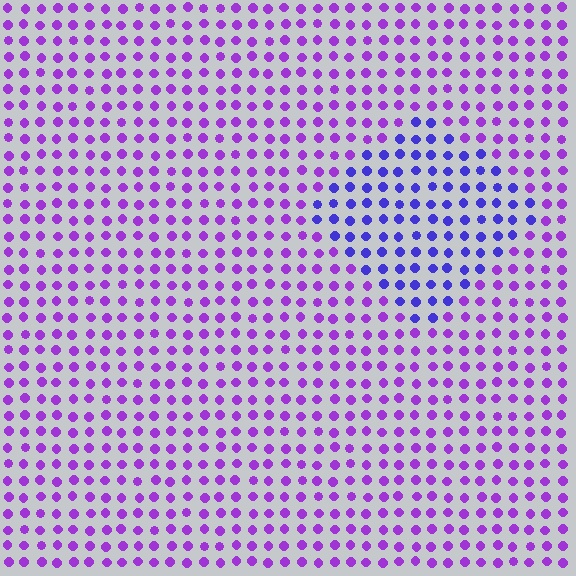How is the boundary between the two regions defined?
The boundary is defined purely by a slight shift in hue (about 35 degrees). Spacing, size, and orientation are identical on both sides.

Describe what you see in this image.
The image is filled with small purple elements in a uniform arrangement. A diamond-shaped region is visible where the elements are tinted to a slightly different hue, forming a subtle color boundary.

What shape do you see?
I see a diamond.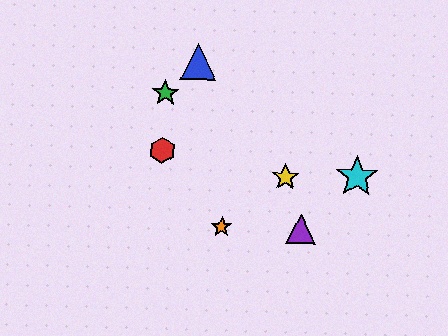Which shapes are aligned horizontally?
The purple triangle, the orange star are aligned horizontally.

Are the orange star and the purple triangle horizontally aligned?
Yes, both are at y≈227.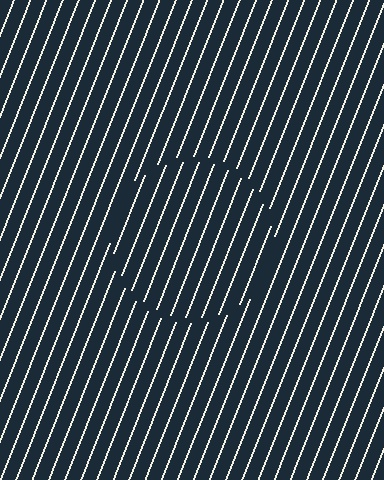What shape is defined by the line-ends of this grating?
An illusory circle. The interior of the shape contains the same grating, shifted by half a period — the contour is defined by the phase discontinuity where line-ends from the inner and outer gratings abut.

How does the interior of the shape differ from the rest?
The interior of the shape contains the same grating, shifted by half a period — the contour is defined by the phase discontinuity where line-ends from the inner and outer gratings abut.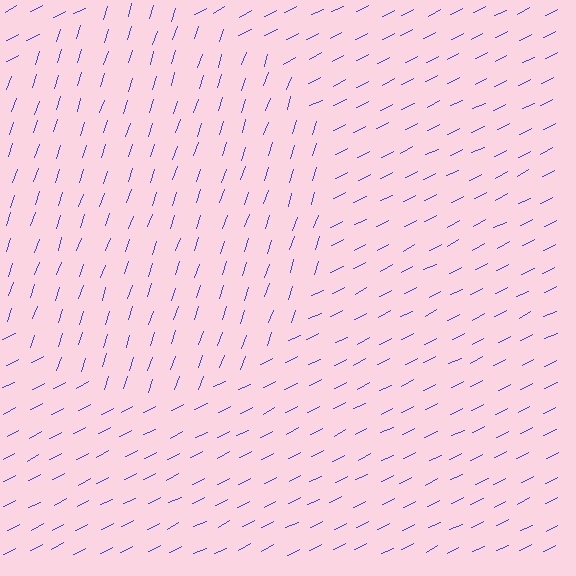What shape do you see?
I see a circle.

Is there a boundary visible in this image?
Yes, there is a texture boundary formed by a change in line orientation.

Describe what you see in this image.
The image is filled with small blue line segments. A circle region in the image has lines oriented differently from the surrounding lines, creating a visible texture boundary.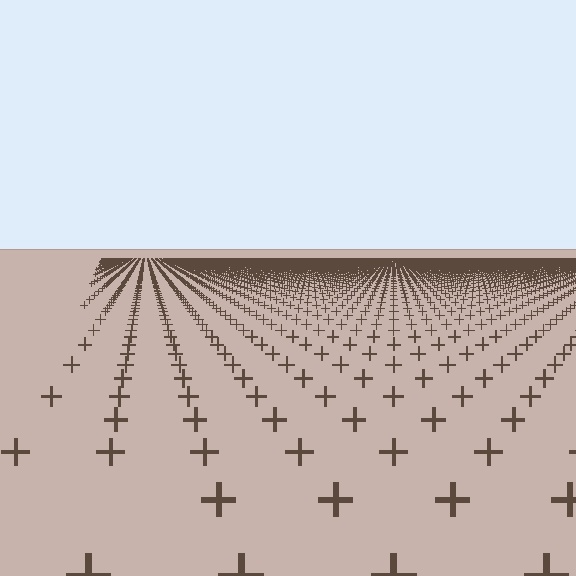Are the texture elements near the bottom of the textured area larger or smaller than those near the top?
Larger. Near the bottom, elements are closer to the viewer and appear at a bigger on-screen size.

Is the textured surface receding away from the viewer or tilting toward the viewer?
The surface is receding away from the viewer. Texture elements get smaller and denser toward the top.